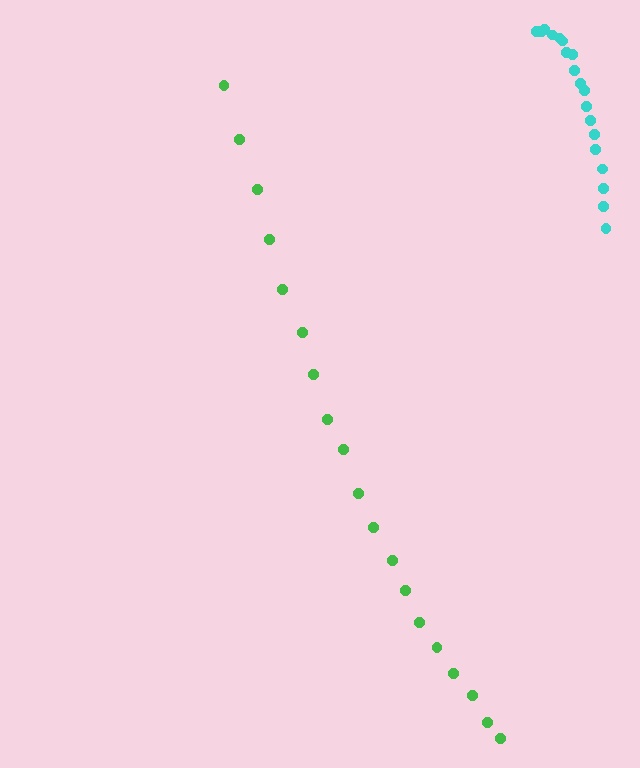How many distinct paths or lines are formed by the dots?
There are 2 distinct paths.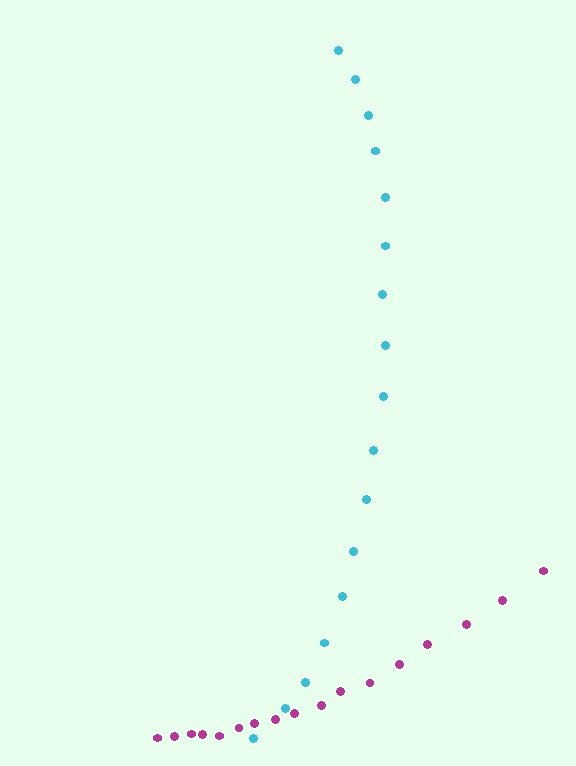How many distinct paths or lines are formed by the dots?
There are 2 distinct paths.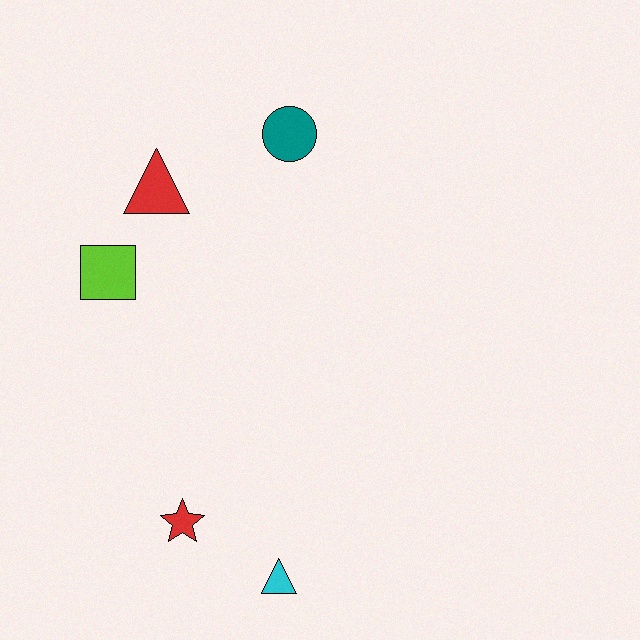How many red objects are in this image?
There are 2 red objects.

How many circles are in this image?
There is 1 circle.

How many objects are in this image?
There are 5 objects.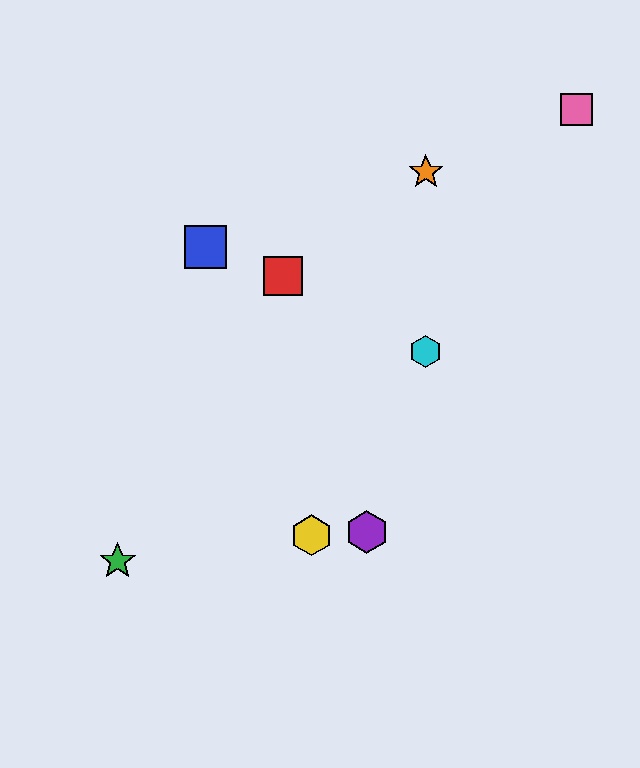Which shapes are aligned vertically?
The orange star, the cyan hexagon are aligned vertically.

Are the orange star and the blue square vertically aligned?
No, the orange star is at x≈426 and the blue square is at x≈205.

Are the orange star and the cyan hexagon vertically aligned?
Yes, both are at x≈426.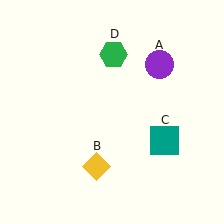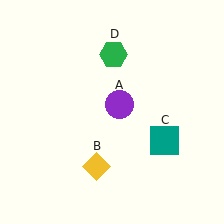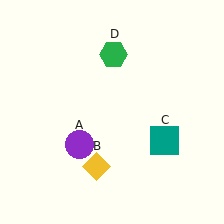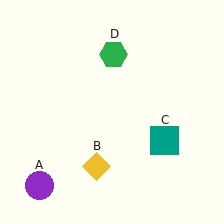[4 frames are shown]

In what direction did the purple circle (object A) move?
The purple circle (object A) moved down and to the left.